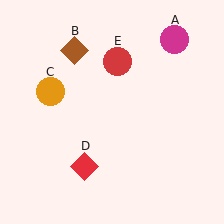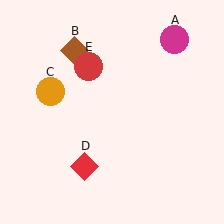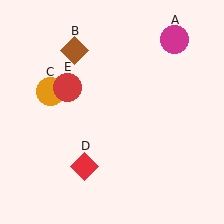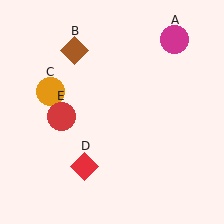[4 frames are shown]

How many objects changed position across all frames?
1 object changed position: red circle (object E).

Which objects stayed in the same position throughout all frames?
Magenta circle (object A) and brown diamond (object B) and orange circle (object C) and red diamond (object D) remained stationary.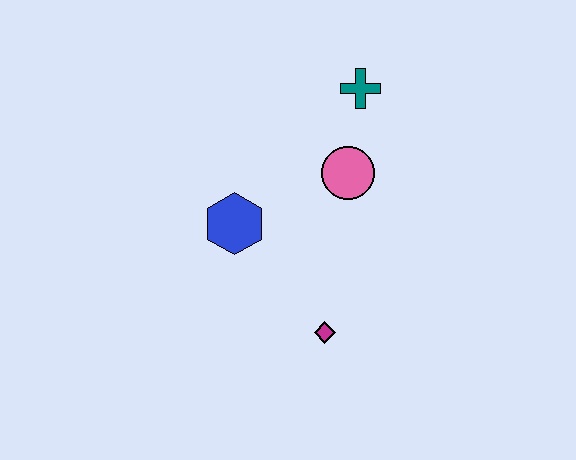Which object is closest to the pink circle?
The teal cross is closest to the pink circle.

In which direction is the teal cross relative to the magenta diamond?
The teal cross is above the magenta diamond.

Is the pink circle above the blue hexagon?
Yes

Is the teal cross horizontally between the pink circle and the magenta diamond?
No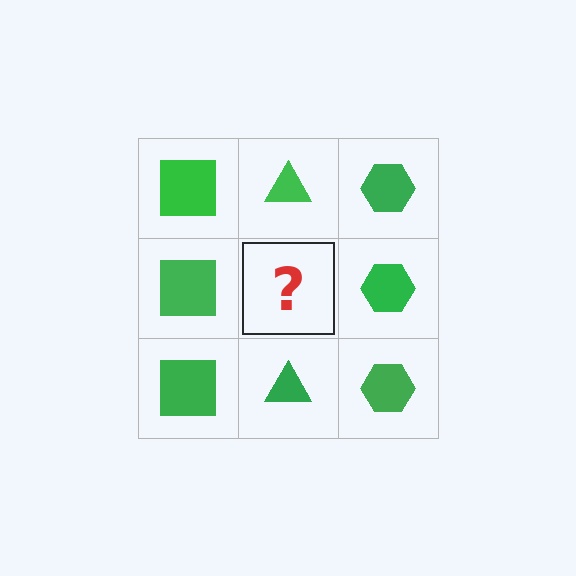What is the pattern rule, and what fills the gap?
The rule is that each column has a consistent shape. The gap should be filled with a green triangle.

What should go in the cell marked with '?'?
The missing cell should contain a green triangle.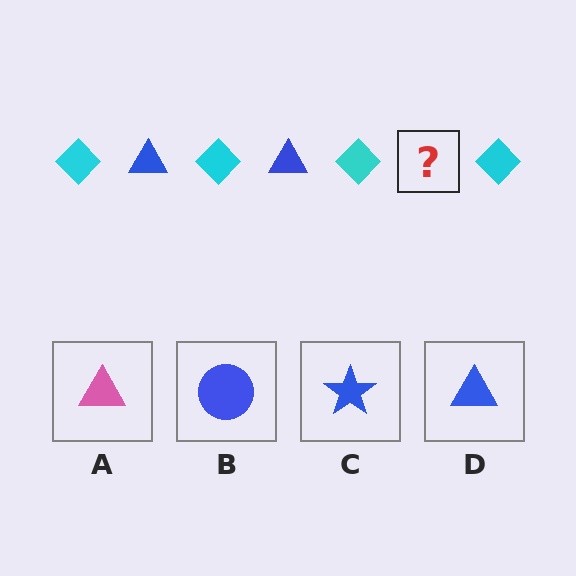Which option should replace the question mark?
Option D.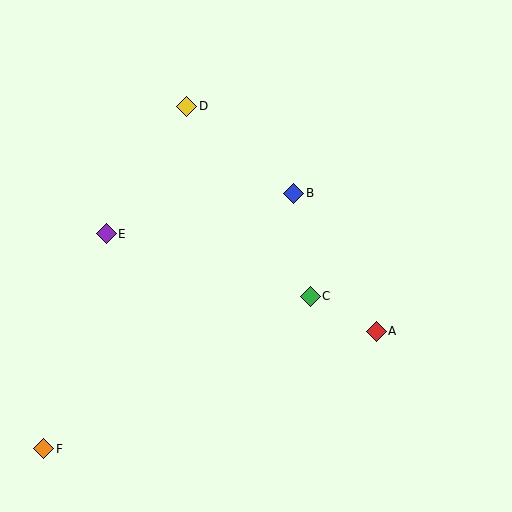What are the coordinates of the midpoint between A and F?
The midpoint between A and F is at (210, 390).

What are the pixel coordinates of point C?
Point C is at (310, 296).